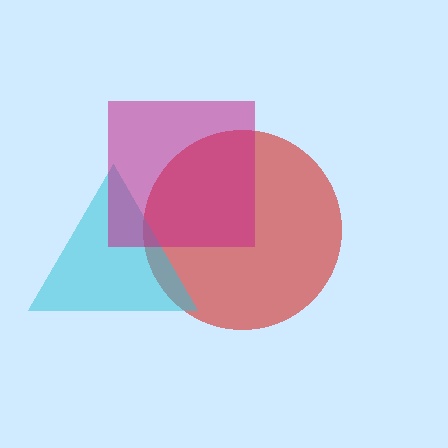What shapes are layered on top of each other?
The layered shapes are: a red circle, a cyan triangle, a magenta square.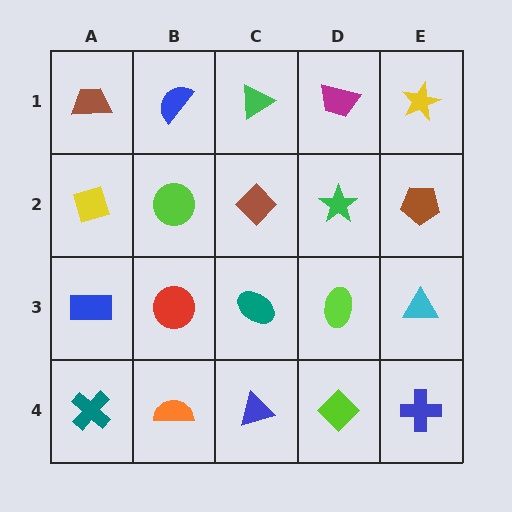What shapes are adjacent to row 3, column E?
A brown pentagon (row 2, column E), a blue cross (row 4, column E), a lime ellipse (row 3, column D).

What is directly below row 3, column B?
An orange semicircle.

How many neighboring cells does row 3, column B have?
4.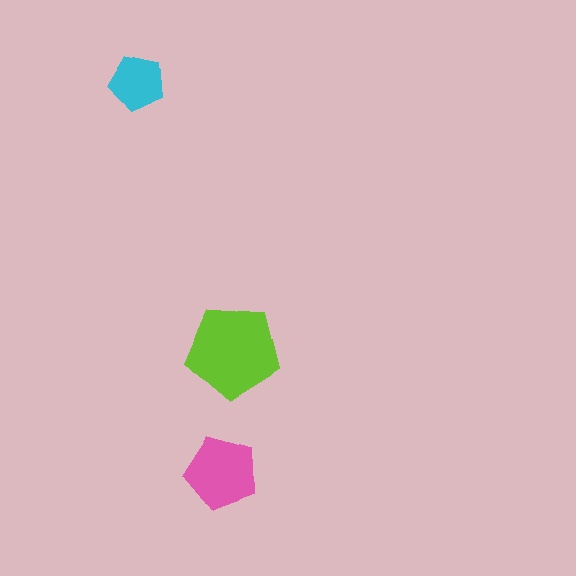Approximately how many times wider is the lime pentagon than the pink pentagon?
About 1.5 times wider.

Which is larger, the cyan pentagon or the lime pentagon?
The lime one.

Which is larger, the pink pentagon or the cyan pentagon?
The pink one.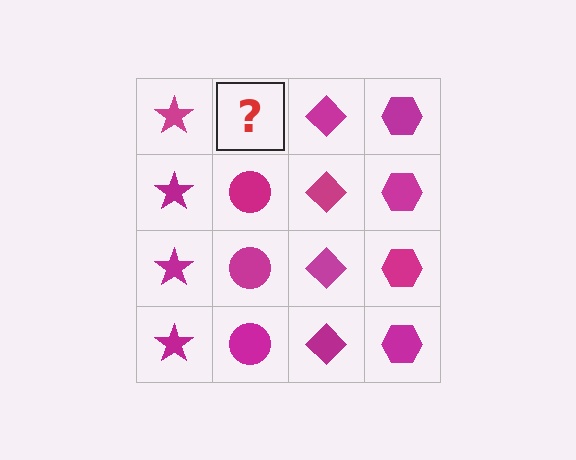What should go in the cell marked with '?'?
The missing cell should contain a magenta circle.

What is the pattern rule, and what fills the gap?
The rule is that each column has a consistent shape. The gap should be filled with a magenta circle.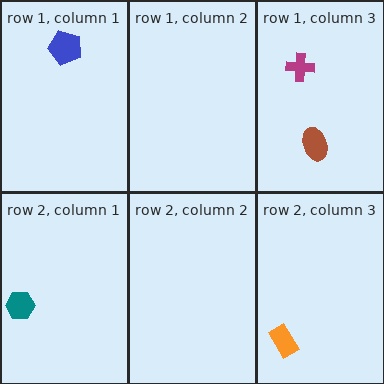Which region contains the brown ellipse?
The row 1, column 3 region.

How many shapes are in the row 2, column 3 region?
1.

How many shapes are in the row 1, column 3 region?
2.